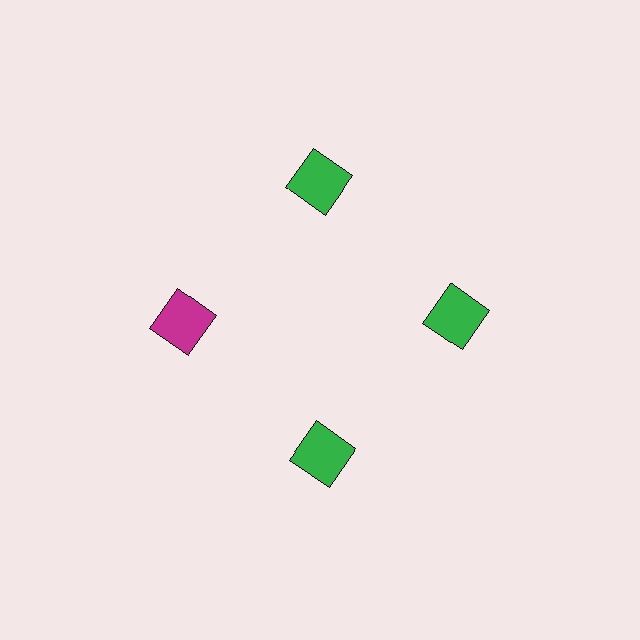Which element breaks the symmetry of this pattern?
The magenta square at roughly the 9 o'clock position breaks the symmetry. All other shapes are green squares.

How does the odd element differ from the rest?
It has a different color: magenta instead of green.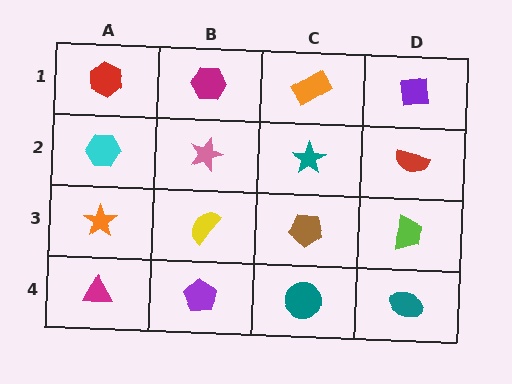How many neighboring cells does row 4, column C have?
3.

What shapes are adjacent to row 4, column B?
A yellow semicircle (row 3, column B), a magenta triangle (row 4, column A), a teal circle (row 4, column C).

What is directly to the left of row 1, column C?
A magenta hexagon.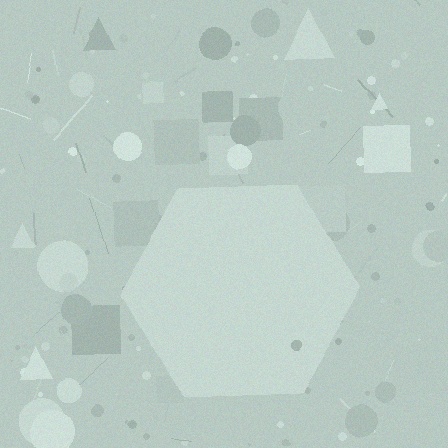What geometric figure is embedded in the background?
A hexagon is embedded in the background.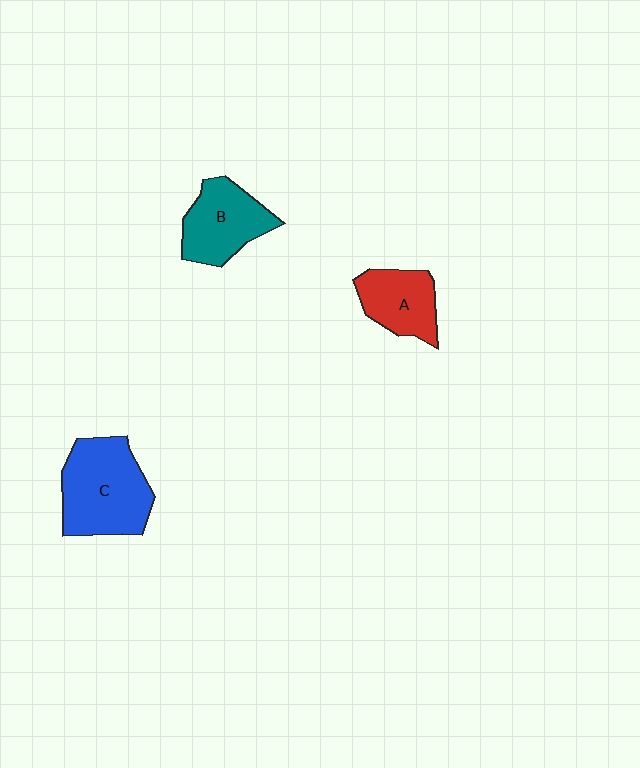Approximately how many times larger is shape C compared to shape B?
Approximately 1.4 times.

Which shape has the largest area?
Shape C (blue).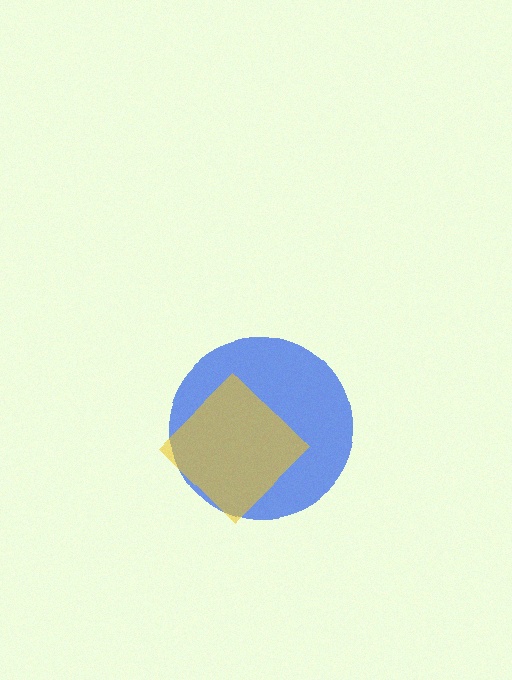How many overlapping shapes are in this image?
There are 2 overlapping shapes in the image.